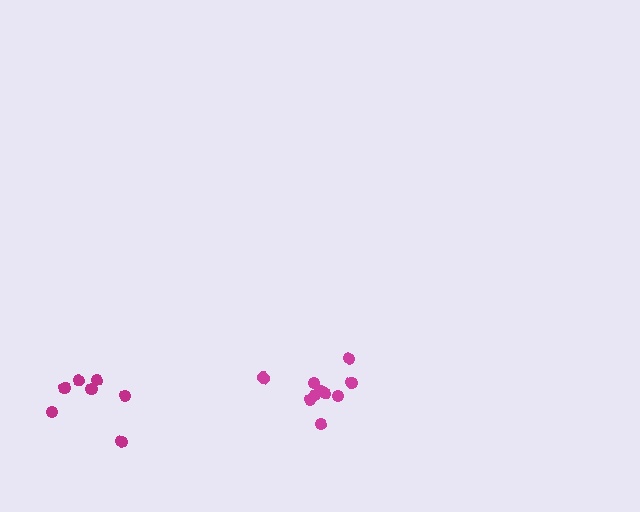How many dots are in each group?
Group 1: 10 dots, Group 2: 7 dots (17 total).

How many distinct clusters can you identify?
There are 2 distinct clusters.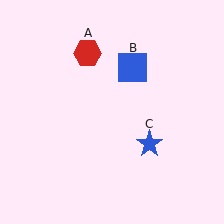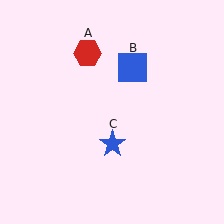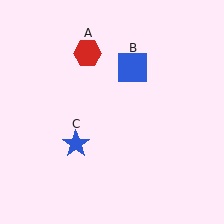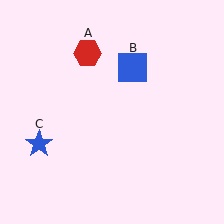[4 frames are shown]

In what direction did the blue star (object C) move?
The blue star (object C) moved left.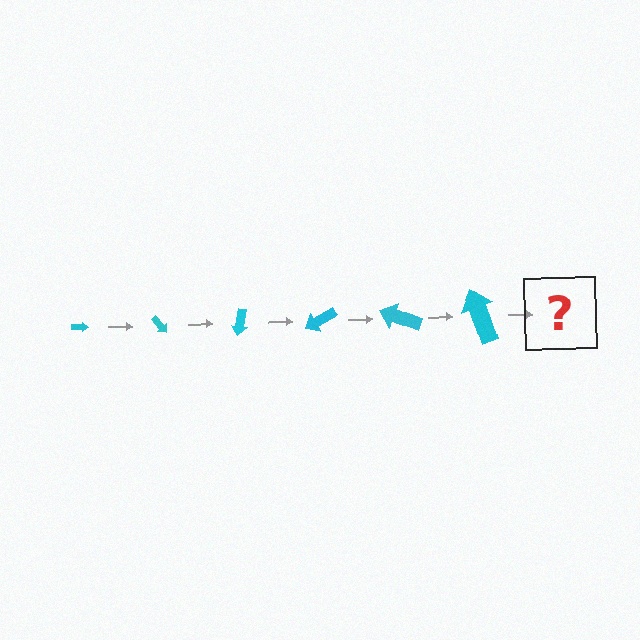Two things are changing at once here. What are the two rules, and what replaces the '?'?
The two rules are that the arrow grows larger each step and it rotates 50 degrees each step. The '?' should be an arrow, larger than the previous one and rotated 300 degrees from the start.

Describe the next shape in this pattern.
It should be an arrow, larger than the previous one and rotated 300 degrees from the start.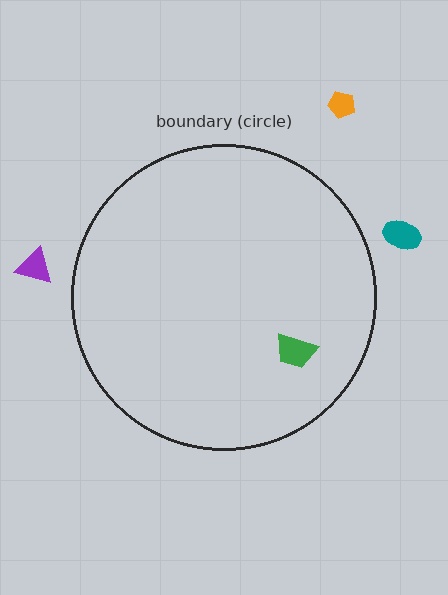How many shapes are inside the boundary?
1 inside, 3 outside.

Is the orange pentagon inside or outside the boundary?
Outside.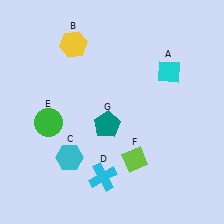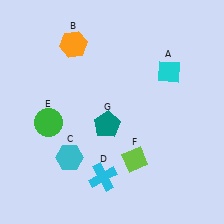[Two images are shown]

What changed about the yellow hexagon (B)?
In Image 1, B is yellow. In Image 2, it changed to orange.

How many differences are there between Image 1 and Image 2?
There is 1 difference between the two images.